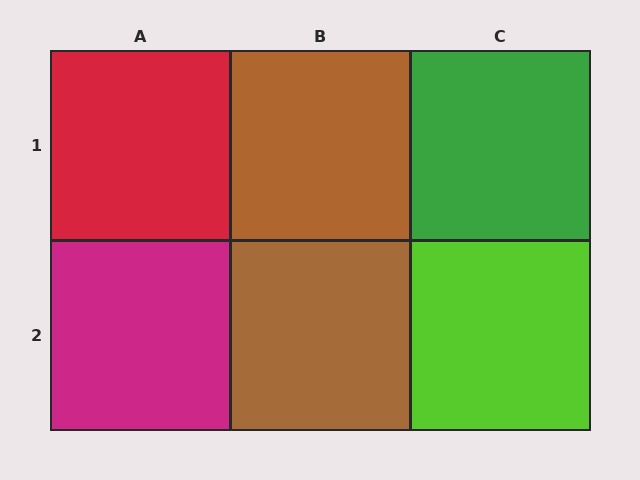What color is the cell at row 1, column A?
Red.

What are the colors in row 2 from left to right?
Magenta, brown, lime.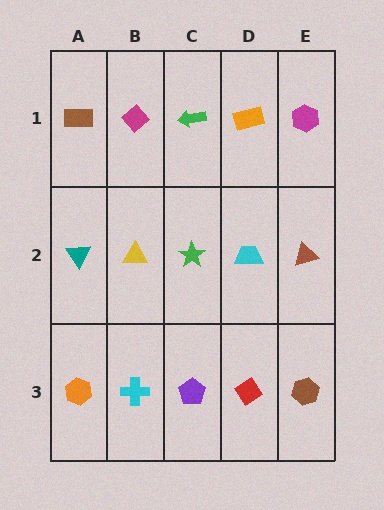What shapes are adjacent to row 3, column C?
A green star (row 2, column C), a cyan cross (row 3, column B), a red diamond (row 3, column D).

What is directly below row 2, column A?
An orange hexagon.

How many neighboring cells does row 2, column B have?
4.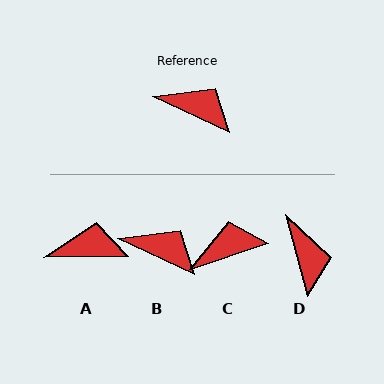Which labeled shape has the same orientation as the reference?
B.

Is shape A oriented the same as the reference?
No, it is off by about 26 degrees.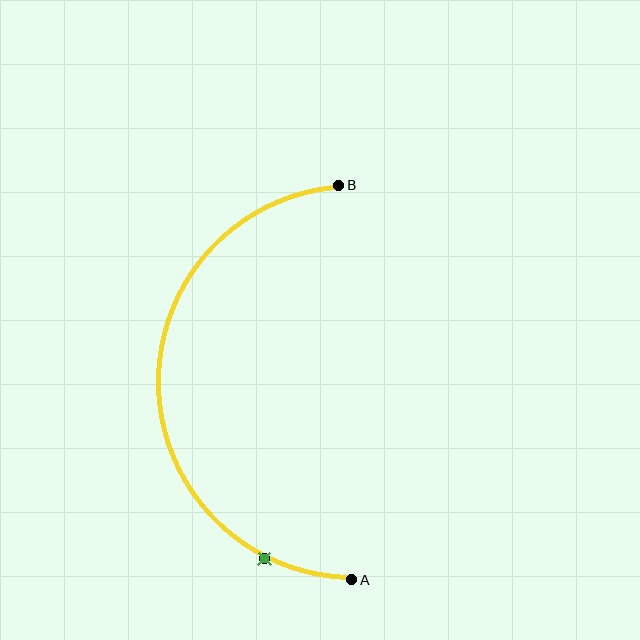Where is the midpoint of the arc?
The arc midpoint is the point on the curve farthest from the straight line joining A and B. It sits to the left of that line.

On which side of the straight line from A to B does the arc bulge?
The arc bulges to the left of the straight line connecting A and B.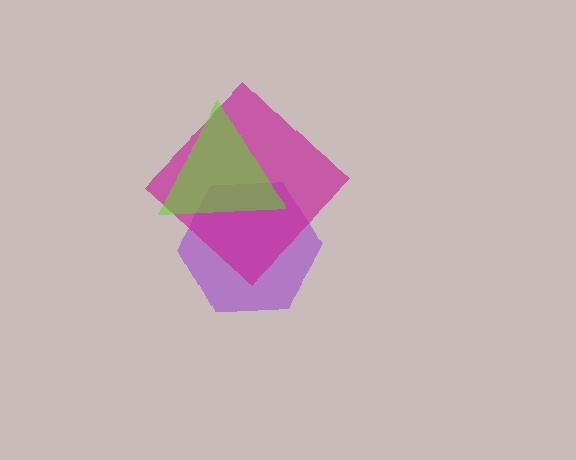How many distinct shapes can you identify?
There are 3 distinct shapes: a purple hexagon, a magenta diamond, a lime triangle.